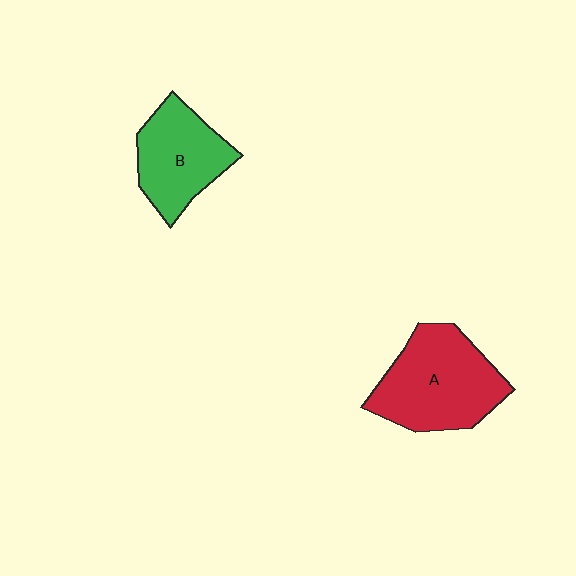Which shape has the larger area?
Shape A (red).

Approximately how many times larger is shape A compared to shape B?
Approximately 1.3 times.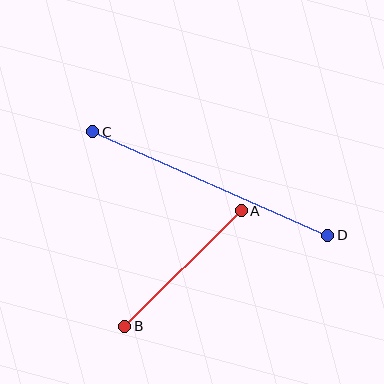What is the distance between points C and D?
The distance is approximately 257 pixels.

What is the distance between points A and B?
The distance is approximately 164 pixels.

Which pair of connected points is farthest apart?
Points C and D are farthest apart.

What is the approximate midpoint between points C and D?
The midpoint is at approximately (210, 184) pixels.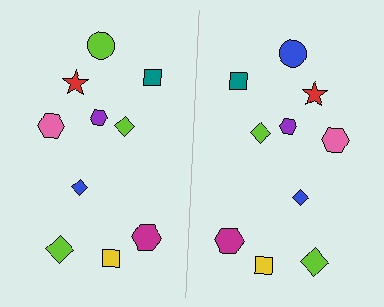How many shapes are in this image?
There are 20 shapes in this image.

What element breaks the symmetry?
The blue circle on the right side breaks the symmetry — its mirror counterpart is lime.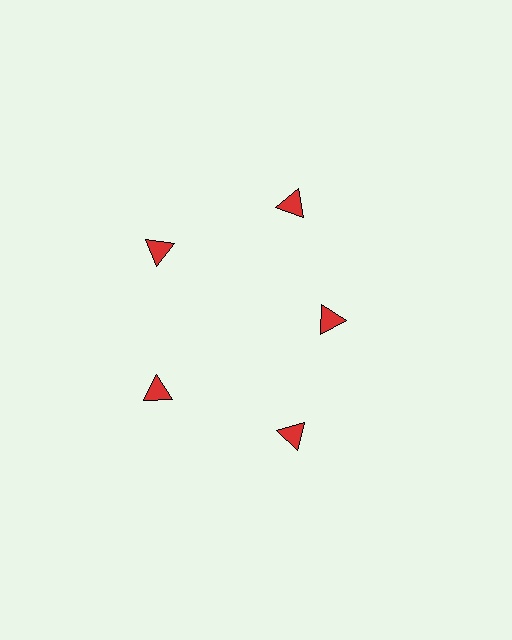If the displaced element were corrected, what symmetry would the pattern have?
It would have 5-fold rotational symmetry — the pattern would map onto itself every 72 degrees.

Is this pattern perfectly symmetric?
No. The 5 red triangles are arranged in a ring, but one element near the 3 o'clock position is pulled inward toward the center, breaking the 5-fold rotational symmetry.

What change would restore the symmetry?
The symmetry would be restored by moving it outward, back onto the ring so that all 5 triangles sit at equal angles and equal distance from the center.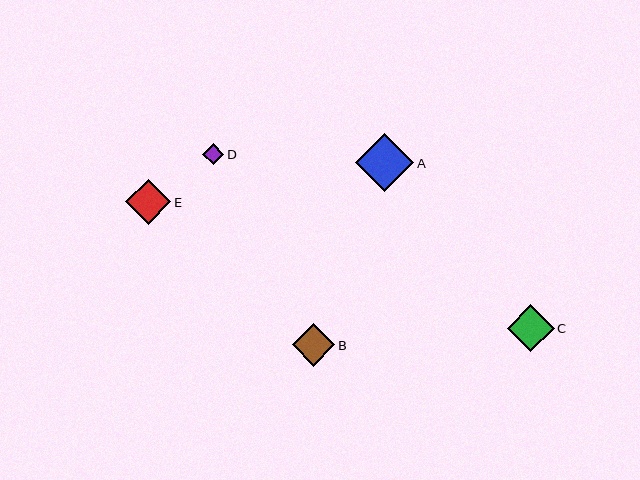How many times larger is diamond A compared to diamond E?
Diamond A is approximately 1.3 times the size of diamond E.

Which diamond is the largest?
Diamond A is the largest with a size of approximately 59 pixels.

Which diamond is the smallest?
Diamond D is the smallest with a size of approximately 21 pixels.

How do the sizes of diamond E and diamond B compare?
Diamond E and diamond B are approximately the same size.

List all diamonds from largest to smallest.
From largest to smallest: A, C, E, B, D.